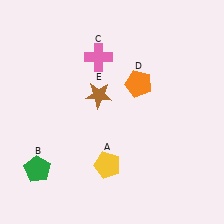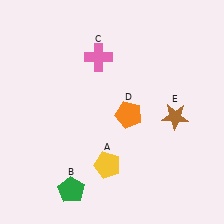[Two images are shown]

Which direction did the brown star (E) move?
The brown star (E) moved right.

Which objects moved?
The objects that moved are: the green pentagon (B), the orange pentagon (D), the brown star (E).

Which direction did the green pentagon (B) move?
The green pentagon (B) moved right.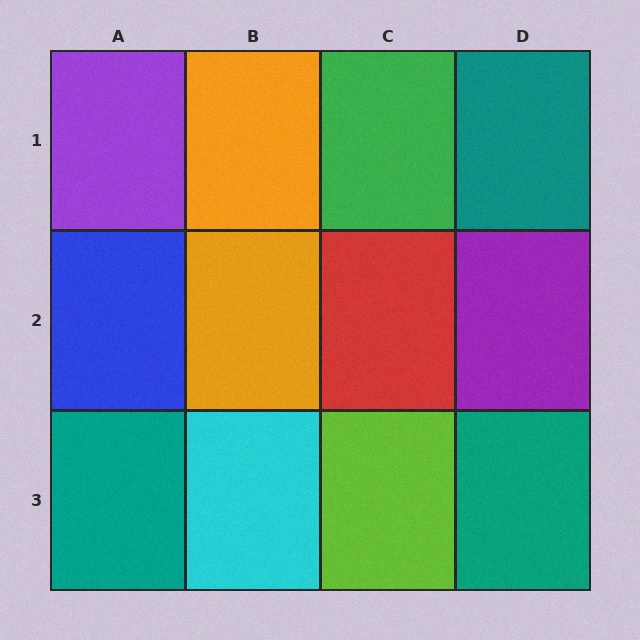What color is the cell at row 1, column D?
Teal.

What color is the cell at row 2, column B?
Orange.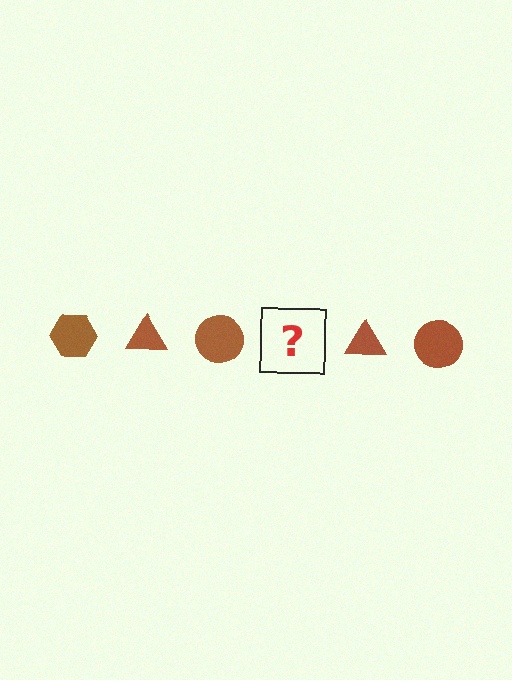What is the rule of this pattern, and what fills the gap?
The rule is that the pattern cycles through hexagon, triangle, circle shapes in brown. The gap should be filled with a brown hexagon.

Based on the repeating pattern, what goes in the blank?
The blank should be a brown hexagon.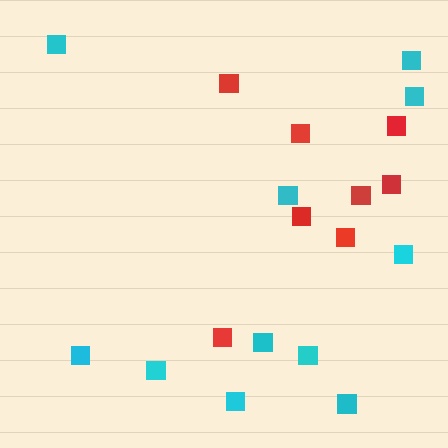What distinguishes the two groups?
There are 2 groups: one group of red squares (8) and one group of cyan squares (11).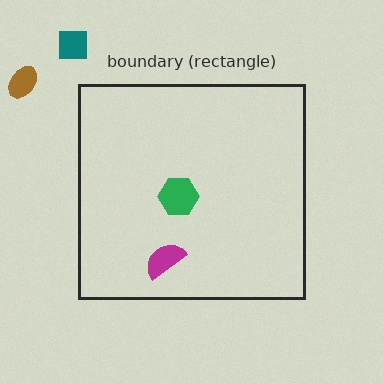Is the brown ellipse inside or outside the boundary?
Outside.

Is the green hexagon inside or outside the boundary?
Inside.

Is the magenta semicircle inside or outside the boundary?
Inside.